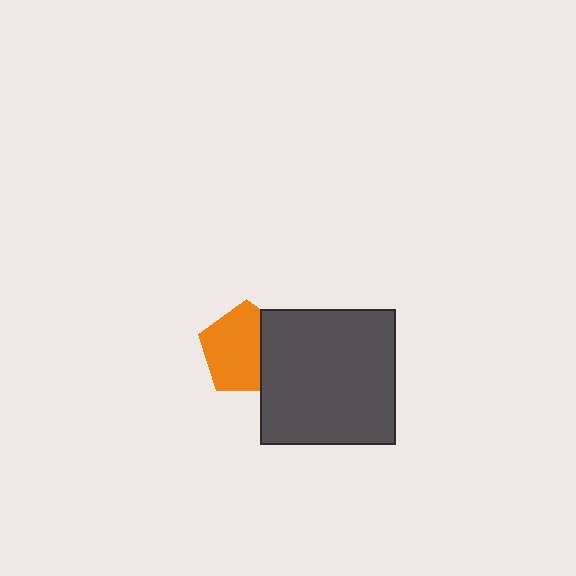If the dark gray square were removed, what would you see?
You would see the complete orange pentagon.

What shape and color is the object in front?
The object in front is a dark gray square.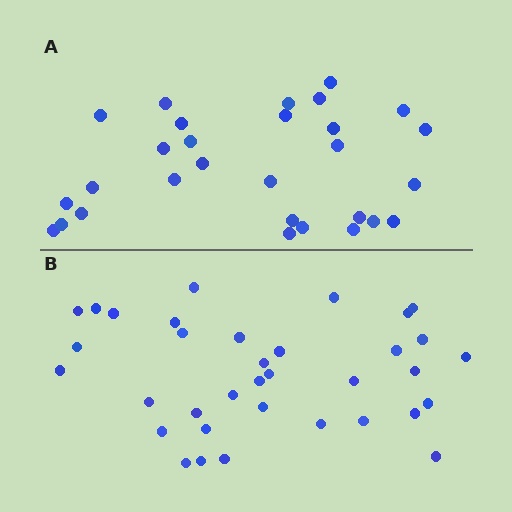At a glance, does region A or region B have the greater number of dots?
Region B (the bottom region) has more dots.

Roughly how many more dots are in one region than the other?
Region B has about 6 more dots than region A.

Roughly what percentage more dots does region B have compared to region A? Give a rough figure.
About 20% more.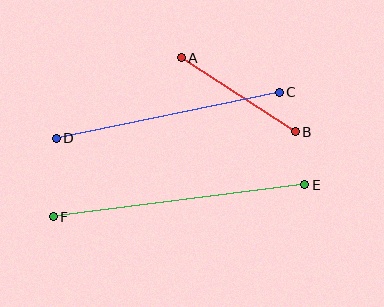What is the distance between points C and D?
The distance is approximately 228 pixels.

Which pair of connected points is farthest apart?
Points E and F are farthest apart.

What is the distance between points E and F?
The distance is approximately 254 pixels.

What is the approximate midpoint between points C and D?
The midpoint is at approximately (168, 115) pixels.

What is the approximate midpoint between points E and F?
The midpoint is at approximately (179, 201) pixels.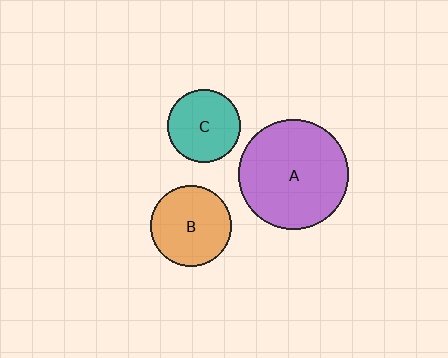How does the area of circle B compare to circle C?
Approximately 1.2 times.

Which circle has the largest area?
Circle A (purple).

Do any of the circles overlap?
No, none of the circles overlap.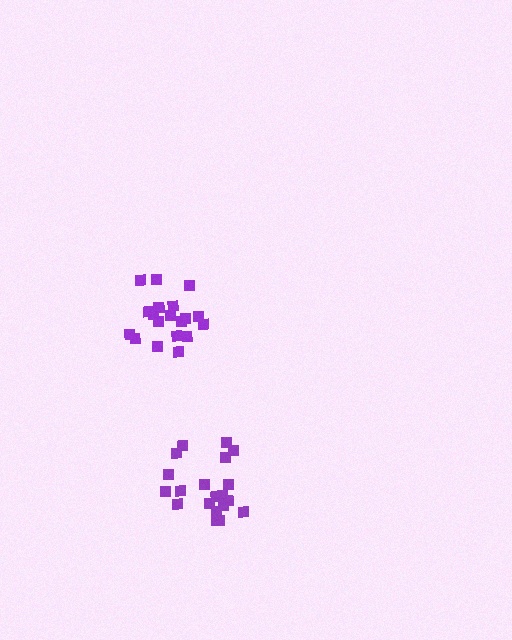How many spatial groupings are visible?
There are 2 spatial groupings.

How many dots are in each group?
Group 1: 20 dots, Group 2: 19 dots (39 total).